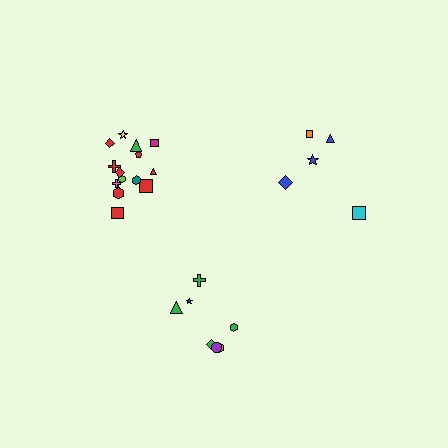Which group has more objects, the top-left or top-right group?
The top-left group.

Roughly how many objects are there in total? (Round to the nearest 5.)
Roughly 25 objects in total.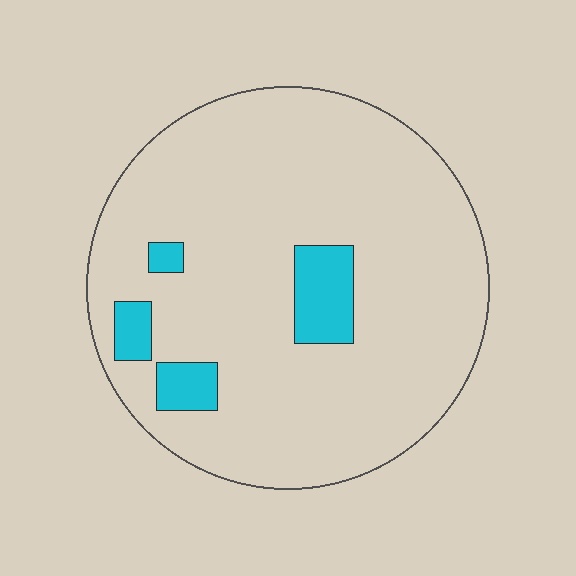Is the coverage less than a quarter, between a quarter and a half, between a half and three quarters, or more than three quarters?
Less than a quarter.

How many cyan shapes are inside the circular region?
4.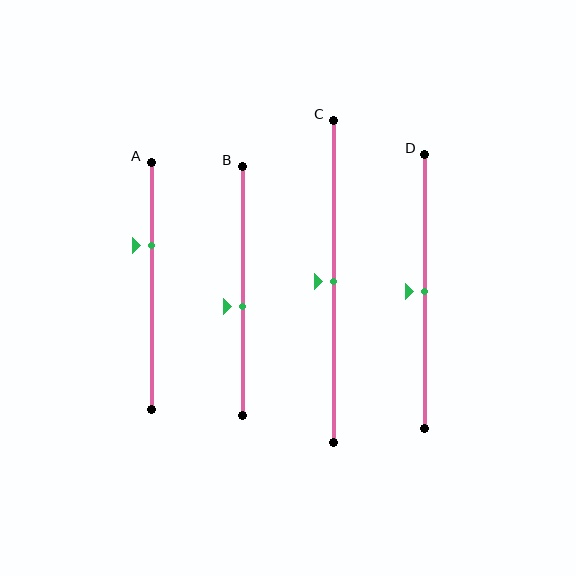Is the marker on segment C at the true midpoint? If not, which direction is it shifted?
Yes, the marker on segment C is at the true midpoint.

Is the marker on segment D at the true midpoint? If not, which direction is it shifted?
Yes, the marker on segment D is at the true midpoint.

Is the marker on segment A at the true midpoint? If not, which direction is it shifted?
No, the marker on segment A is shifted upward by about 16% of the segment length.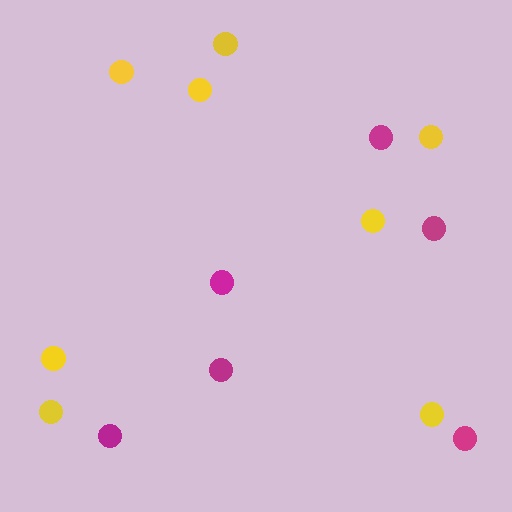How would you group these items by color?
There are 2 groups: one group of magenta circles (6) and one group of yellow circles (8).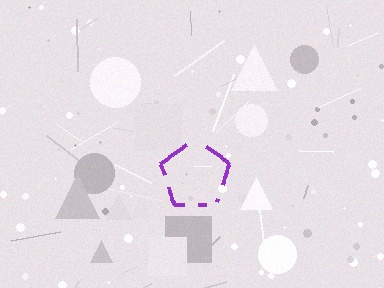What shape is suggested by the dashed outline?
The dashed outline suggests a pentagon.